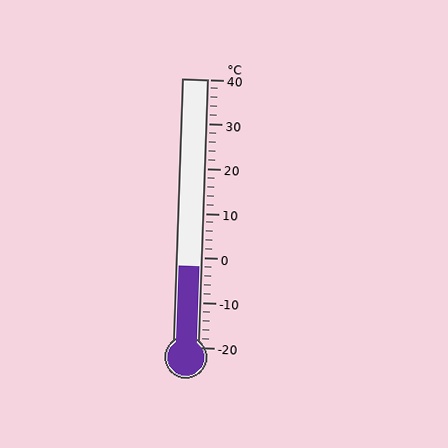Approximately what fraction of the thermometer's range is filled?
The thermometer is filled to approximately 30% of its range.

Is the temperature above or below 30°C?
The temperature is below 30°C.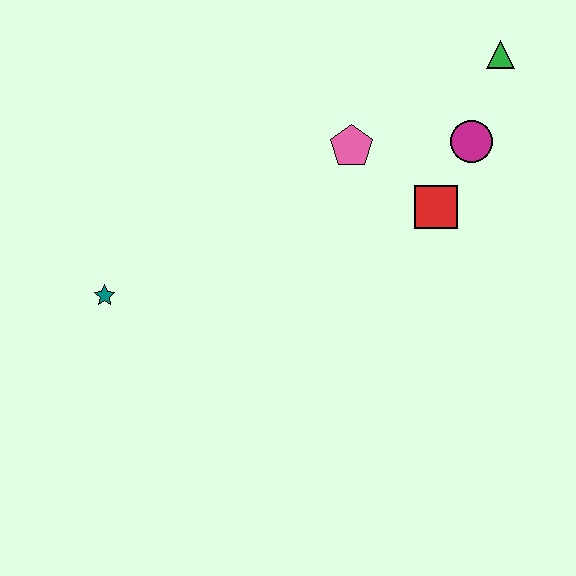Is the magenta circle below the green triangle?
Yes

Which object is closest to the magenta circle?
The red square is closest to the magenta circle.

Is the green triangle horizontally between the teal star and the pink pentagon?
No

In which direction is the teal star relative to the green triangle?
The teal star is to the left of the green triangle.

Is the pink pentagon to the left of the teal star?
No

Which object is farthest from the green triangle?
The teal star is farthest from the green triangle.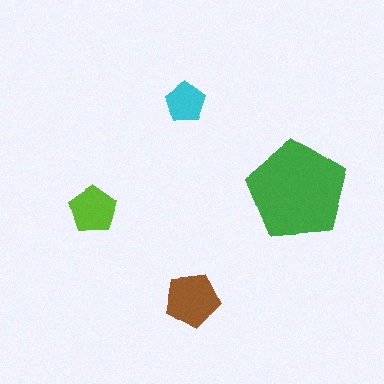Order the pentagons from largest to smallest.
the green one, the brown one, the lime one, the cyan one.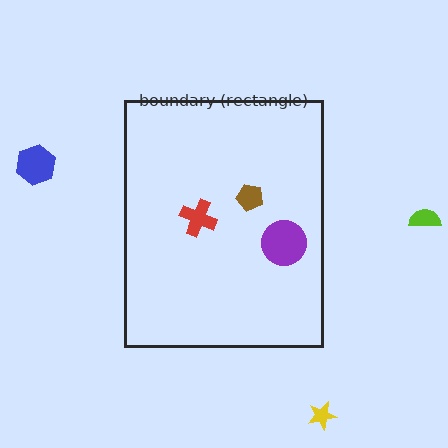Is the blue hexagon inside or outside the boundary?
Outside.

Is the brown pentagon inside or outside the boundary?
Inside.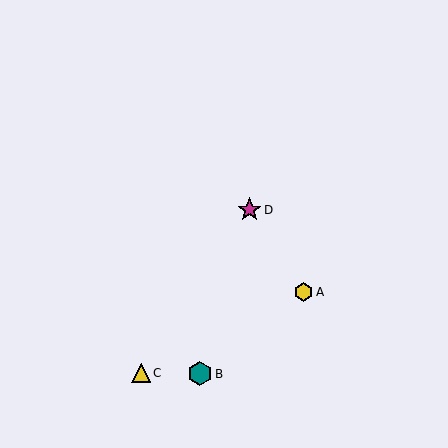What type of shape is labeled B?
Shape B is a teal hexagon.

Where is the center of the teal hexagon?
The center of the teal hexagon is at (200, 374).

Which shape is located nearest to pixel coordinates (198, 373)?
The teal hexagon (labeled B) at (200, 374) is nearest to that location.